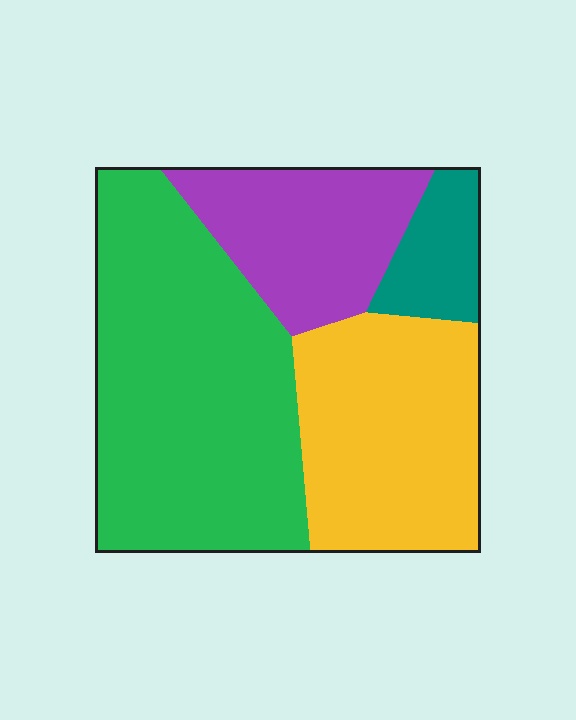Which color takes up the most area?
Green, at roughly 45%.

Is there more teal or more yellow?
Yellow.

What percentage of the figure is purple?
Purple covers 19% of the figure.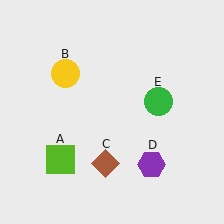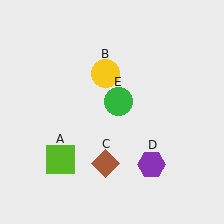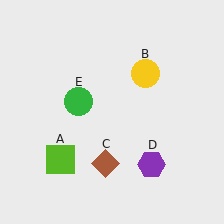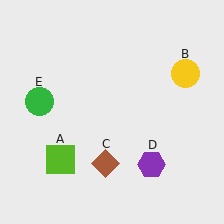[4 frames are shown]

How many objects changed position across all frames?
2 objects changed position: yellow circle (object B), green circle (object E).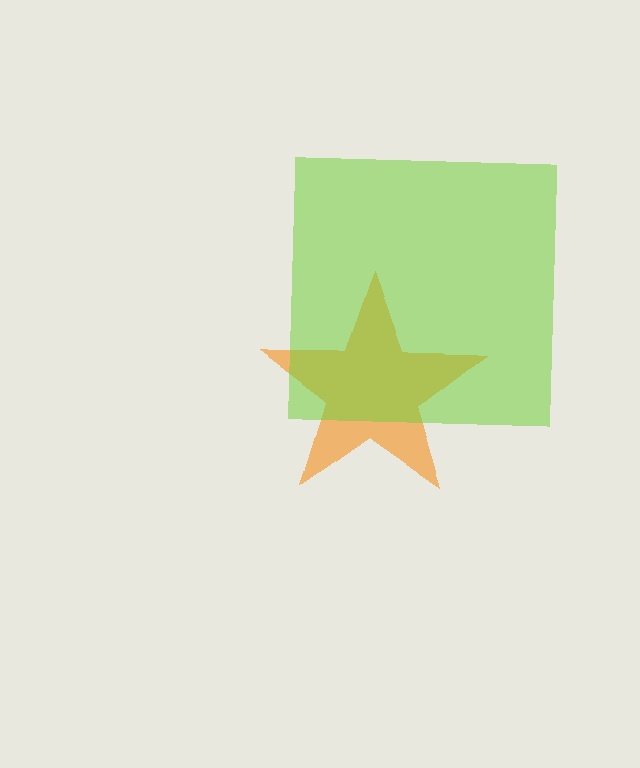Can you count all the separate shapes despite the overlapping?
Yes, there are 2 separate shapes.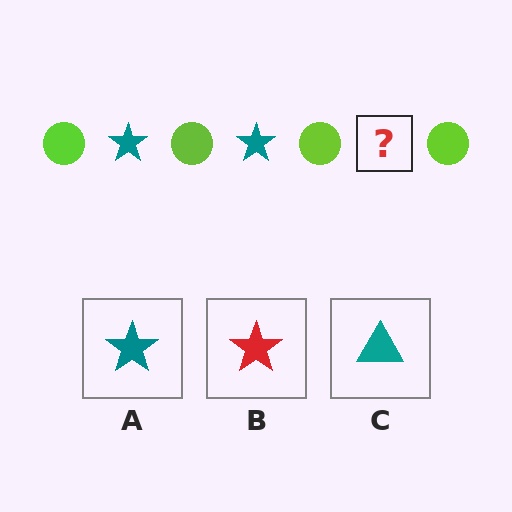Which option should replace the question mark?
Option A.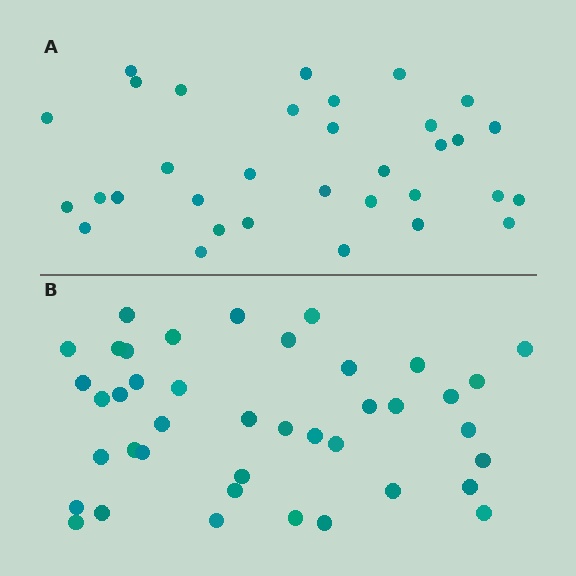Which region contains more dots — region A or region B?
Region B (the bottom region) has more dots.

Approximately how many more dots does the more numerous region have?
Region B has roughly 8 or so more dots than region A.